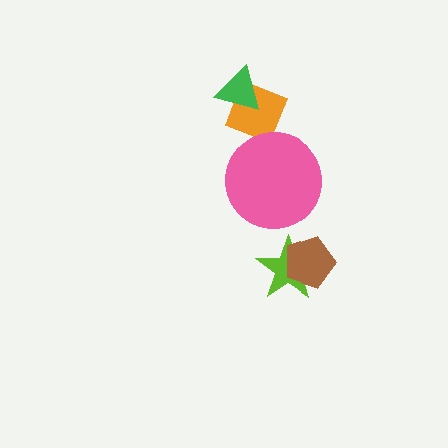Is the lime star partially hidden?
Yes, it is partially covered by another shape.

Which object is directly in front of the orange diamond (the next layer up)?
The green triangle is directly in front of the orange diamond.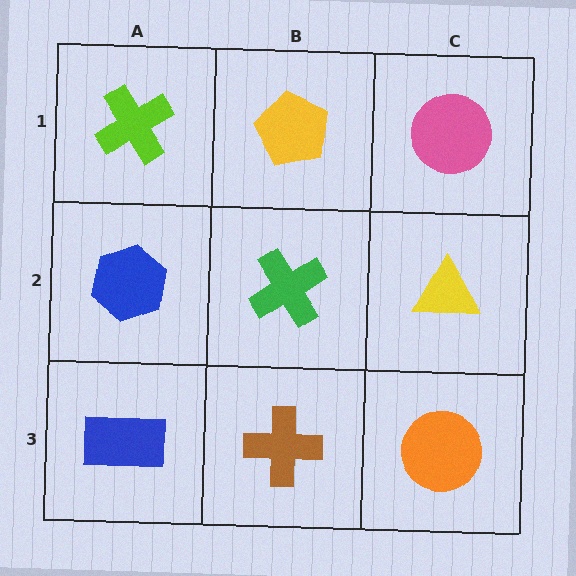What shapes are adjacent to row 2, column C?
A pink circle (row 1, column C), an orange circle (row 3, column C), a green cross (row 2, column B).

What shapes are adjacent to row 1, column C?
A yellow triangle (row 2, column C), a yellow pentagon (row 1, column B).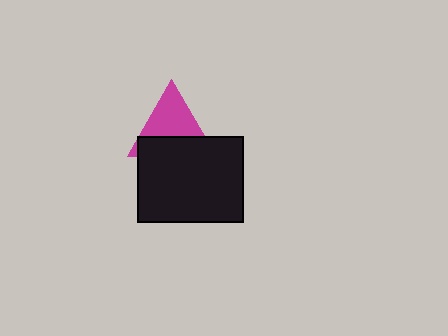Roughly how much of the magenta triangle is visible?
About half of it is visible (roughly 55%).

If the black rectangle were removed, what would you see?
You would see the complete magenta triangle.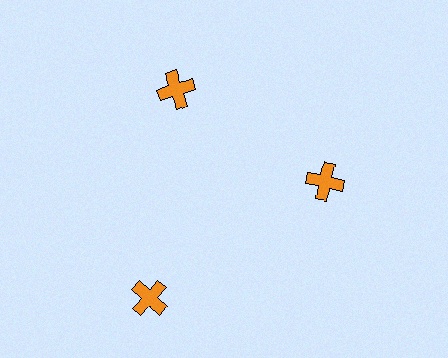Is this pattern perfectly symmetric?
No. The 3 orange crosses are arranged in a ring, but one element near the 7 o'clock position is pushed outward from the center, breaking the 3-fold rotational symmetry.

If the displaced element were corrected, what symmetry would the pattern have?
It would have 3-fold rotational symmetry — the pattern would map onto itself every 120 degrees.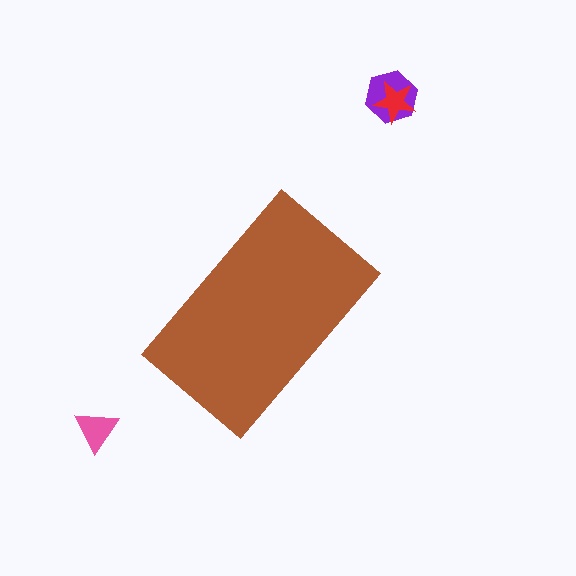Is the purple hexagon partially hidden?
No, the purple hexagon is fully visible.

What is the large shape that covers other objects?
A brown rectangle.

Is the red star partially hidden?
No, the red star is fully visible.